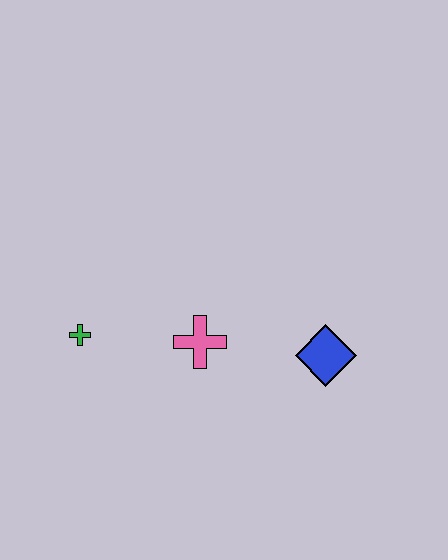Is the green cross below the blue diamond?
No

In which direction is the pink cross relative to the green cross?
The pink cross is to the right of the green cross.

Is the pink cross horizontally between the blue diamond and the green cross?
Yes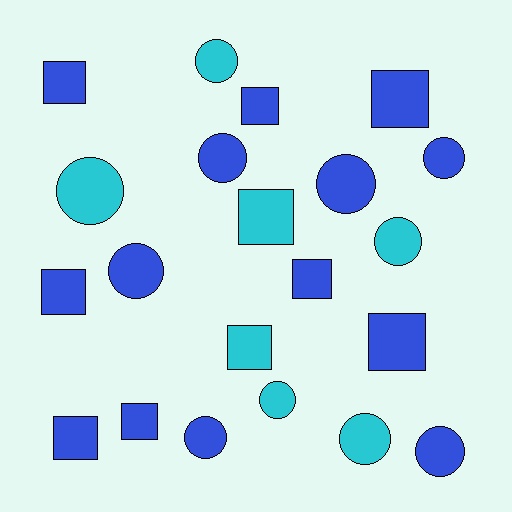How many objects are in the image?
There are 21 objects.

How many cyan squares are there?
There are 2 cyan squares.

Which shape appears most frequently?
Circle, with 11 objects.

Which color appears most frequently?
Blue, with 14 objects.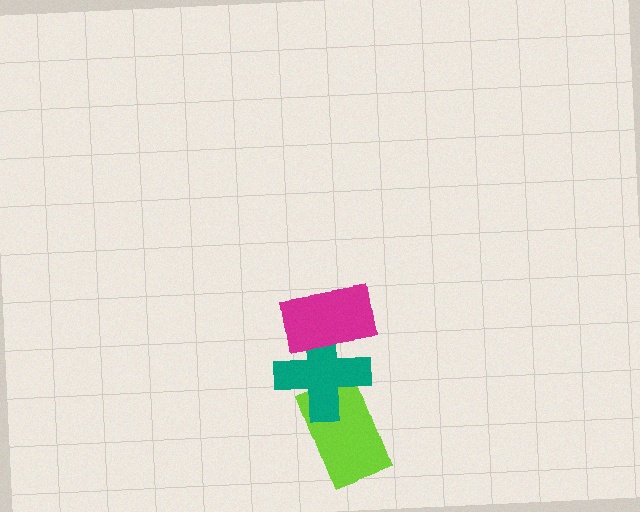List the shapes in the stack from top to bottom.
From top to bottom: the magenta rectangle, the teal cross, the lime rectangle.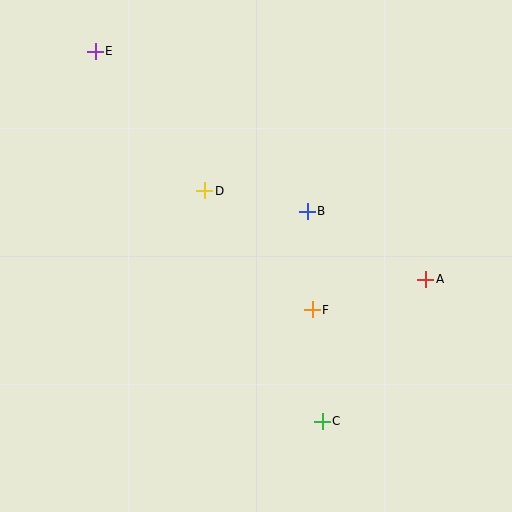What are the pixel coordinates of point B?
Point B is at (307, 211).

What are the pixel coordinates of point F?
Point F is at (312, 310).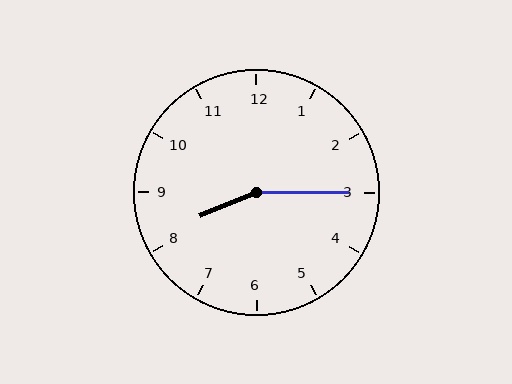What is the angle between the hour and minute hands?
Approximately 158 degrees.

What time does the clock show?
8:15.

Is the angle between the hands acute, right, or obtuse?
It is obtuse.